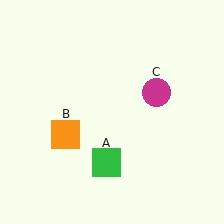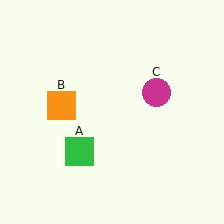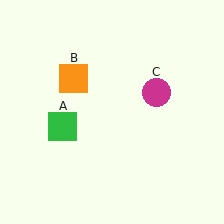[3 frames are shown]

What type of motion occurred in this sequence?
The green square (object A), orange square (object B) rotated clockwise around the center of the scene.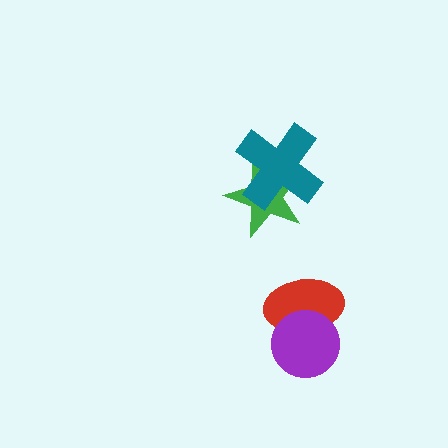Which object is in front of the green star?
The teal cross is in front of the green star.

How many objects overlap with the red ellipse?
1 object overlaps with the red ellipse.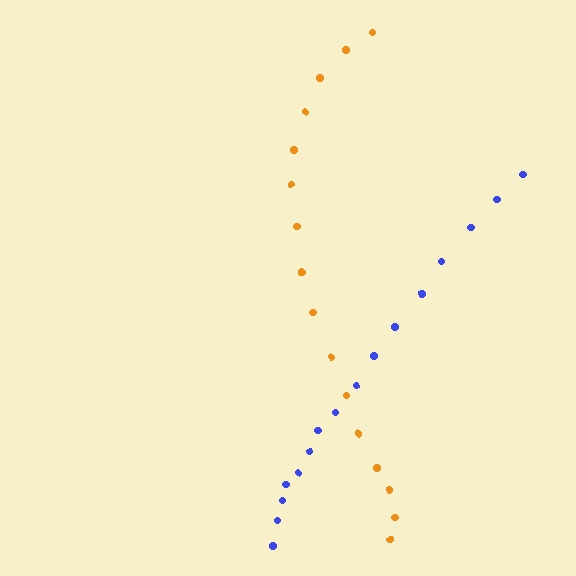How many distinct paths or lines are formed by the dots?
There are 2 distinct paths.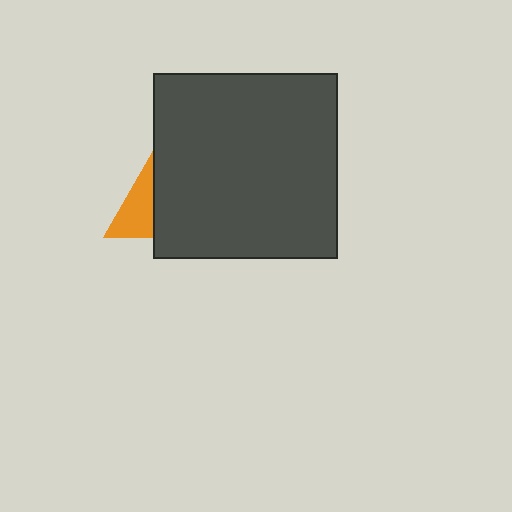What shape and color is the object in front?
The object in front is a dark gray square.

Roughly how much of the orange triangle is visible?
About half of it is visible (roughly 50%).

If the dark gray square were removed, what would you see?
You would see the complete orange triangle.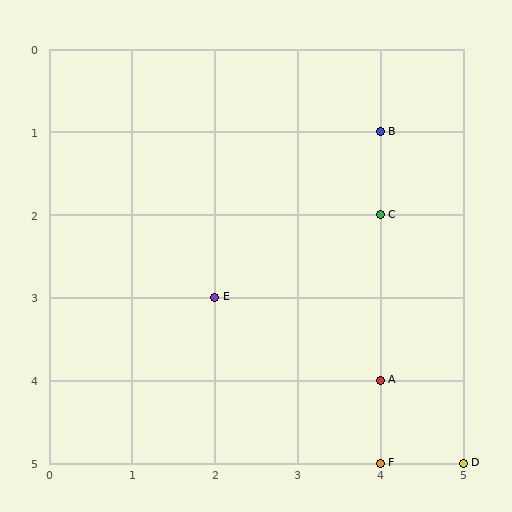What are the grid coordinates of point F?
Point F is at grid coordinates (4, 5).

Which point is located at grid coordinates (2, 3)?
Point E is at (2, 3).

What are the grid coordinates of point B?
Point B is at grid coordinates (4, 1).